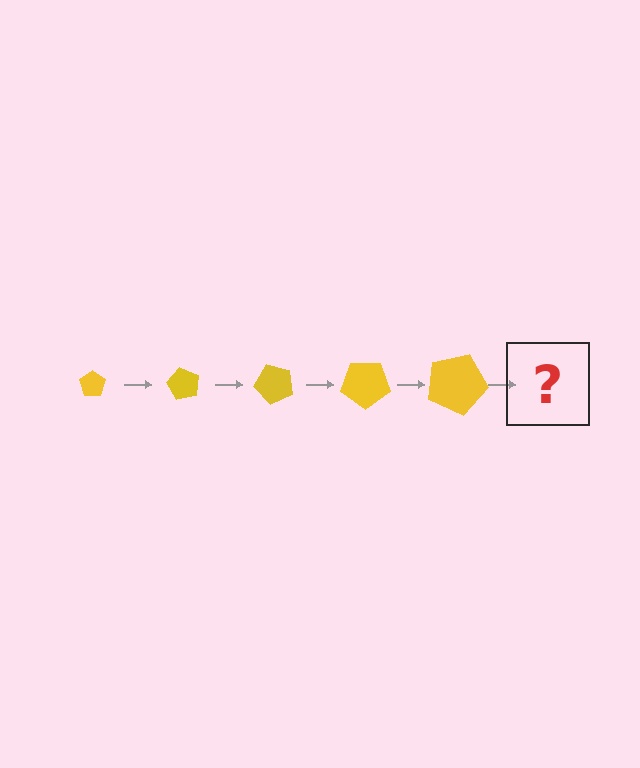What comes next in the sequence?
The next element should be a pentagon, larger than the previous one and rotated 300 degrees from the start.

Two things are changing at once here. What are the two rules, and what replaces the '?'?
The two rules are that the pentagon grows larger each step and it rotates 60 degrees each step. The '?' should be a pentagon, larger than the previous one and rotated 300 degrees from the start.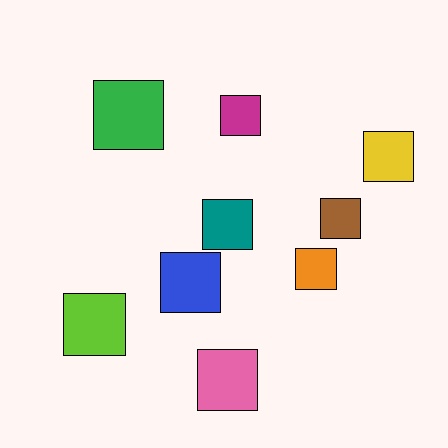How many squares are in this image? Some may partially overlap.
There are 9 squares.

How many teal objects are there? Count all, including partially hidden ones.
There is 1 teal object.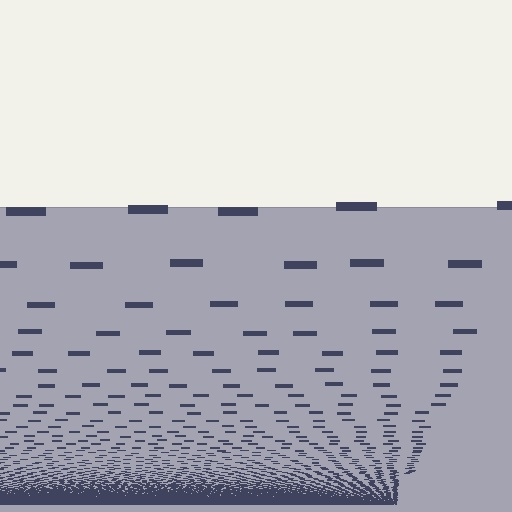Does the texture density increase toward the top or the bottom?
Density increases toward the bottom.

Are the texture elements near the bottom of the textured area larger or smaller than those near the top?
Smaller. The gradient is inverted — elements near the bottom are smaller and denser.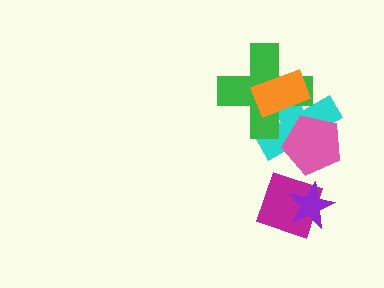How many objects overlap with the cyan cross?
3 objects overlap with the cyan cross.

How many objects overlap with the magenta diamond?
1 object overlaps with the magenta diamond.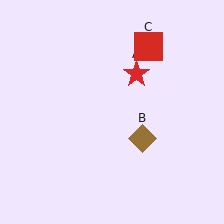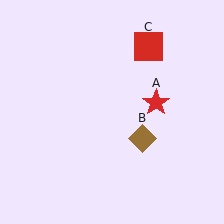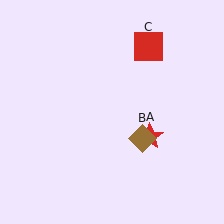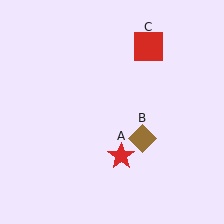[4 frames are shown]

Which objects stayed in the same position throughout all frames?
Brown diamond (object B) and red square (object C) remained stationary.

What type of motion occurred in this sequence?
The red star (object A) rotated clockwise around the center of the scene.